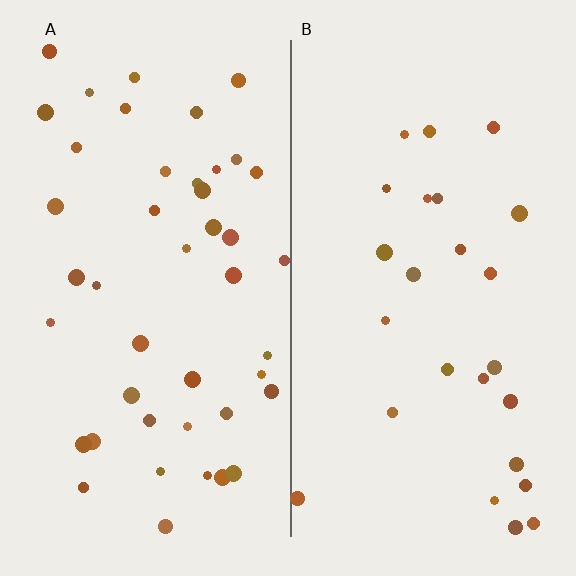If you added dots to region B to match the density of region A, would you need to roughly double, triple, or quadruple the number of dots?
Approximately double.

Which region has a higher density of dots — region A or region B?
A (the left).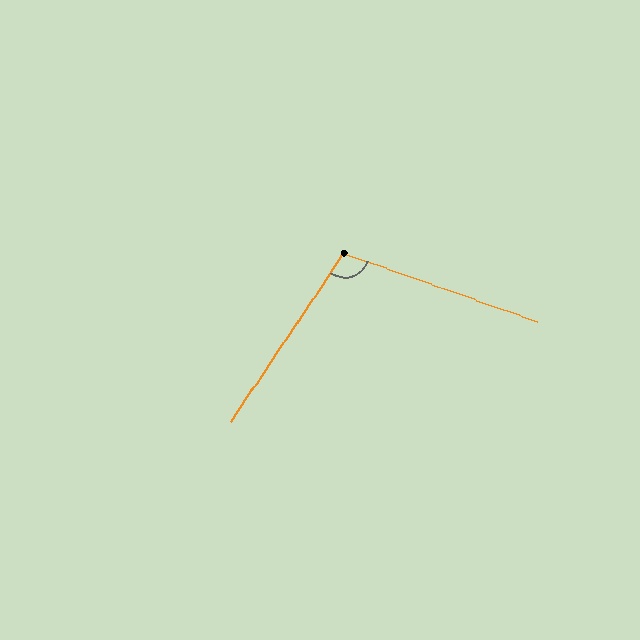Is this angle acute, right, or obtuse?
It is obtuse.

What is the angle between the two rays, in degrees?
Approximately 104 degrees.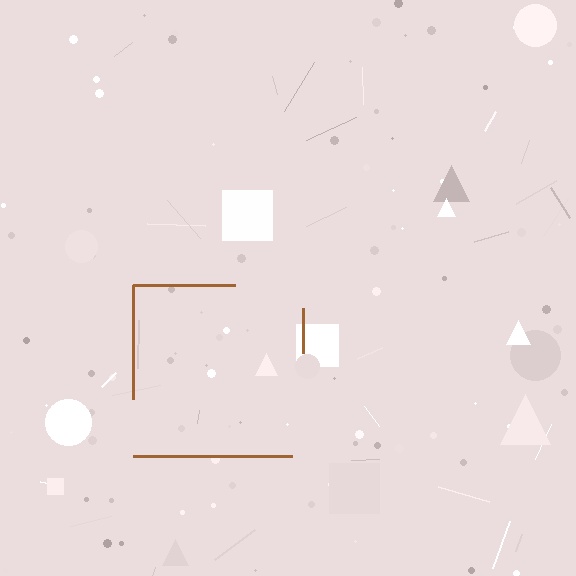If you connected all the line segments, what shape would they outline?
They would outline a square.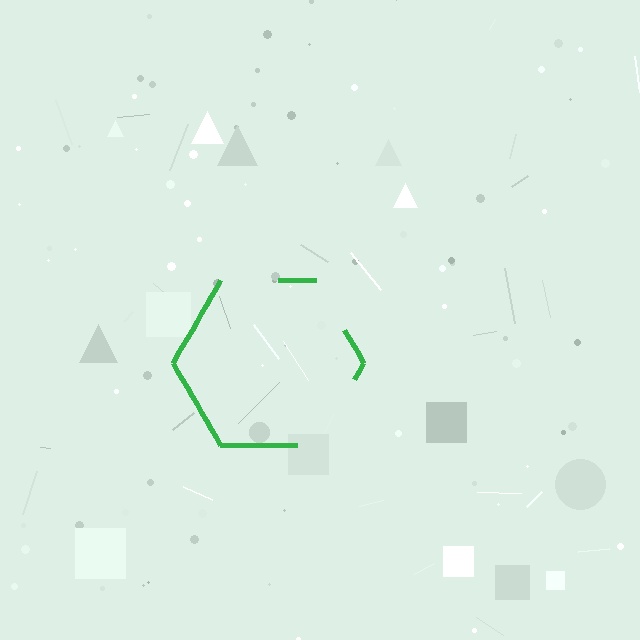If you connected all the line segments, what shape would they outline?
They would outline a hexagon.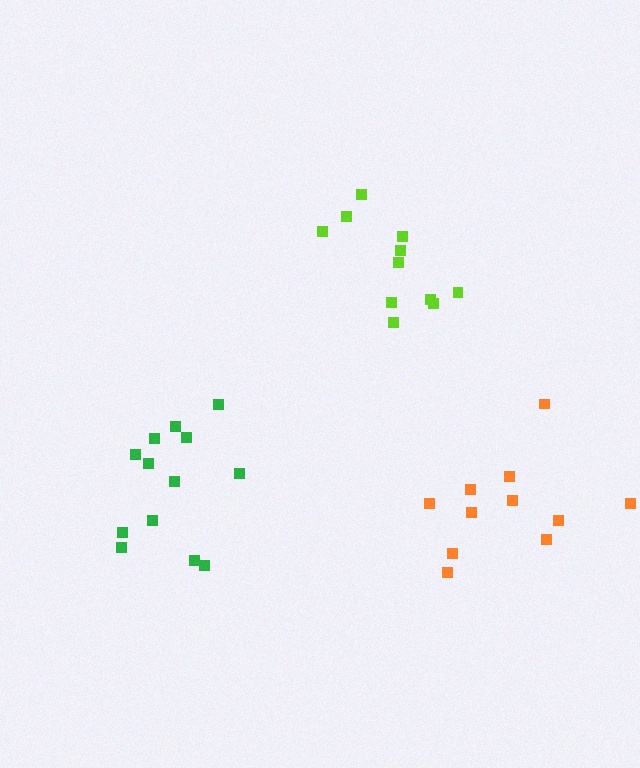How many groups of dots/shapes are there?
There are 3 groups.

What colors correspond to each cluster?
The clusters are colored: lime, green, orange.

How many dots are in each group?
Group 1: 11 dots, Group 2: 13 dots, Group 3: 11 dots (35 total).